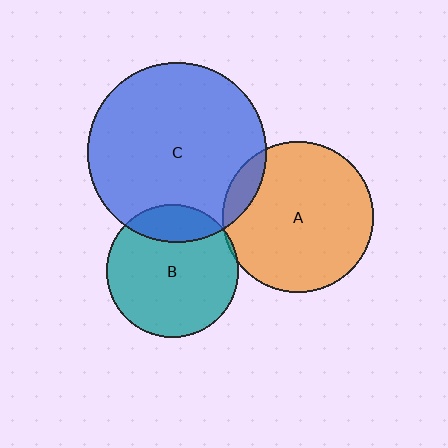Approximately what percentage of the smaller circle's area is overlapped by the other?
Approximately 5%.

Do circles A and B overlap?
Yes.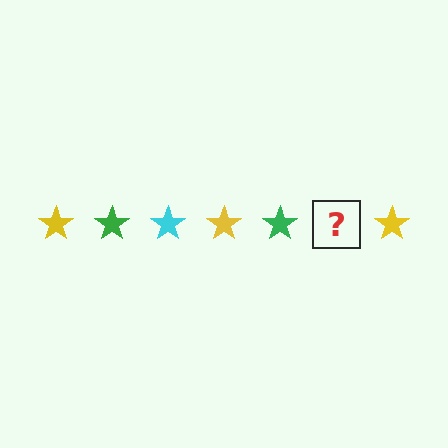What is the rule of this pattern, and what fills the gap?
The rule is that the pattern cycles through yellow, green, cyan stars. The gap should be filled with a cyan star.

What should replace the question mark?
The question mark should be replaced with a cyan star.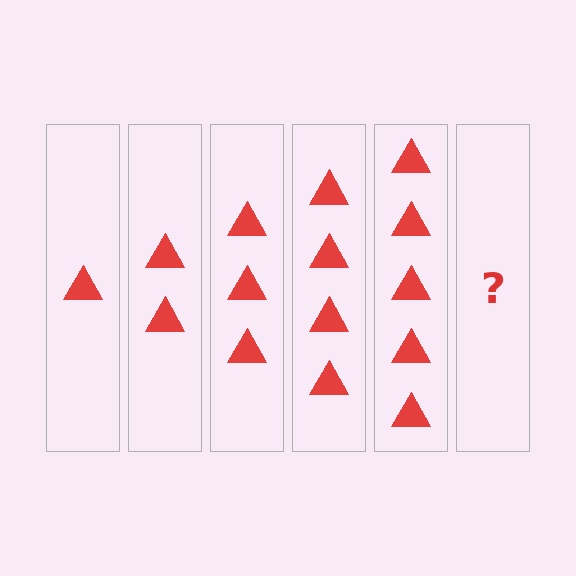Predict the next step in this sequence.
The next step is 6 triangles.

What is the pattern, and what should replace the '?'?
The pattern is that each step adds one more triangle. The '?' should be 6 triangles.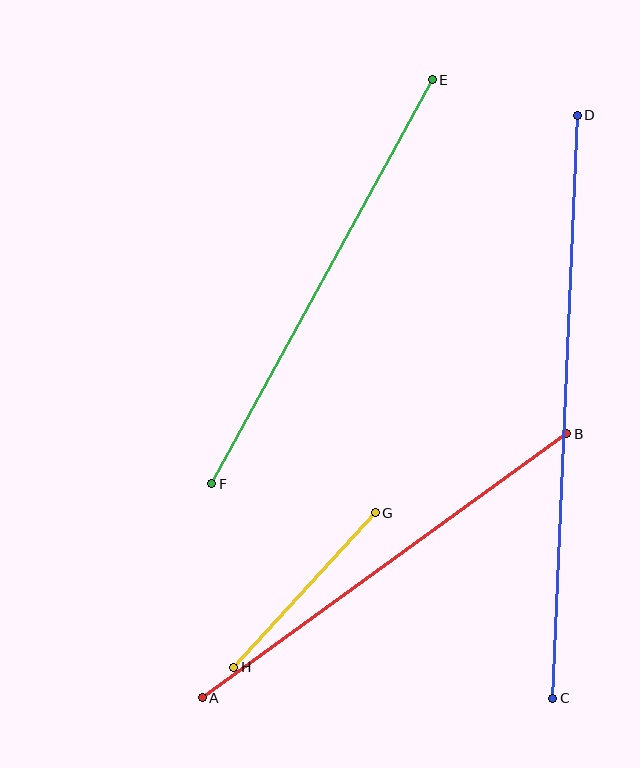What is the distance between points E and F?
The distance is approximately 460 pixels.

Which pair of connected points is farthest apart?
Points C and D are farthest apart.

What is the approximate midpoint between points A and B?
The midpoint is at approximately (385, 566) pixels.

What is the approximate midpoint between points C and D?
The midpoint is at approximately (565, 407) pixels.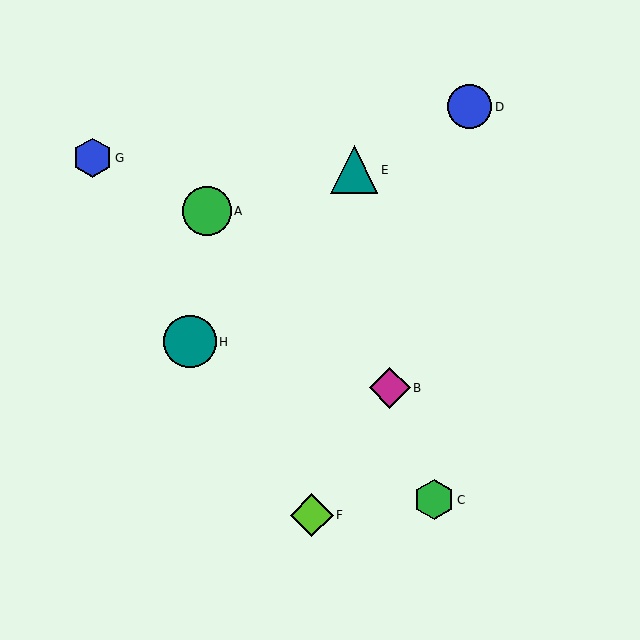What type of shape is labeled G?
Shape G is a blue hexagon.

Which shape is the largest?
The teal circle (labeled H) is the largest.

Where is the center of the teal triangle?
The center of the teal triangle is at (354, 170).